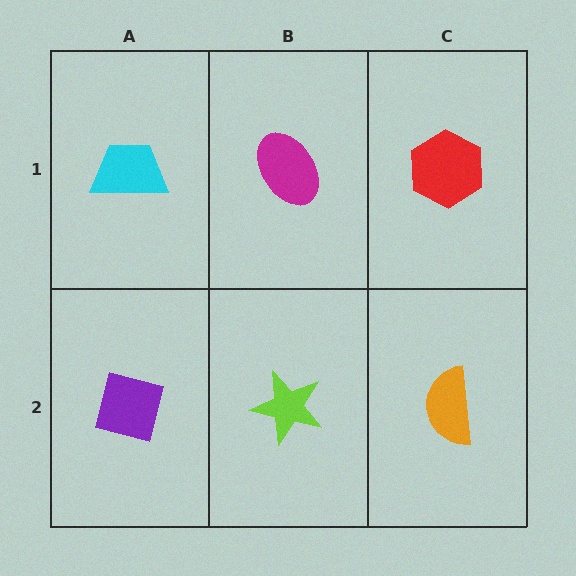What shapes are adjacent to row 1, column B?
A lime star (row 2, column B), a cyan trapezoid (row 1, column A), a red hexagon (row 1, column C).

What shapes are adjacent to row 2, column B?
A magenta ellipse (row 1, column B), a purple square (row 2, column A), an orange semicircle (row 2, column C).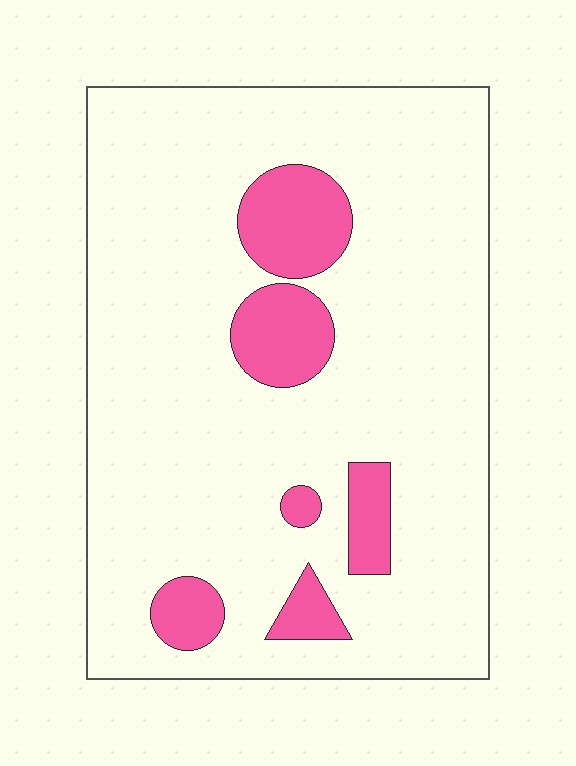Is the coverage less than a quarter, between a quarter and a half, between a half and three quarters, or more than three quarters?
Less than a quarter.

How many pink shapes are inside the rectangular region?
6.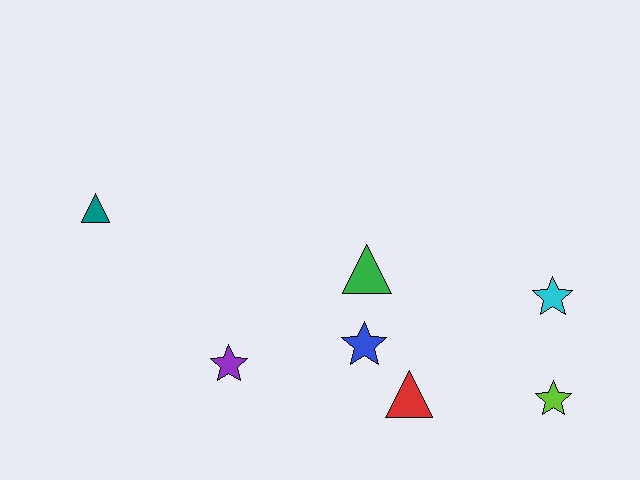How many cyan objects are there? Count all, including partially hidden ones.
There is 1 cyan object.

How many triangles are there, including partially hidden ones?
There are 3 triangles.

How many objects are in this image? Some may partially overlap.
There are 7 objects.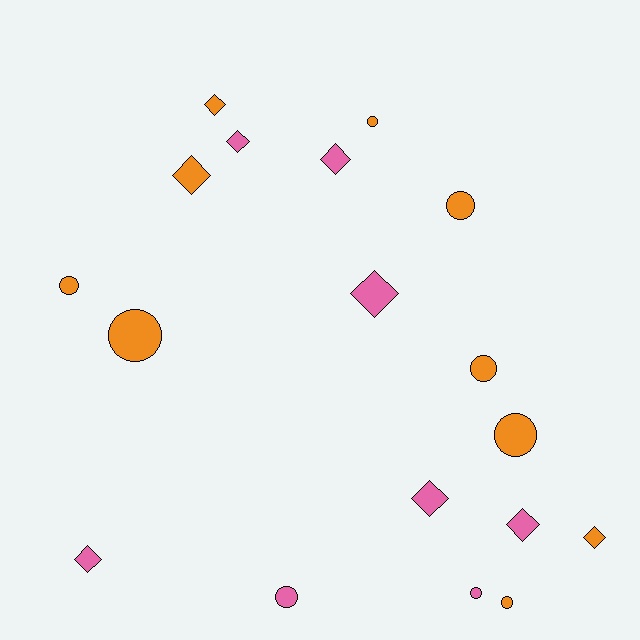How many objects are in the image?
There are 18 objects.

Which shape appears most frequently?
Diamond, with 9 objects.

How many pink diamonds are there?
There are 6 pink diamonds.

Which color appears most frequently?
Orange, with 10 objects.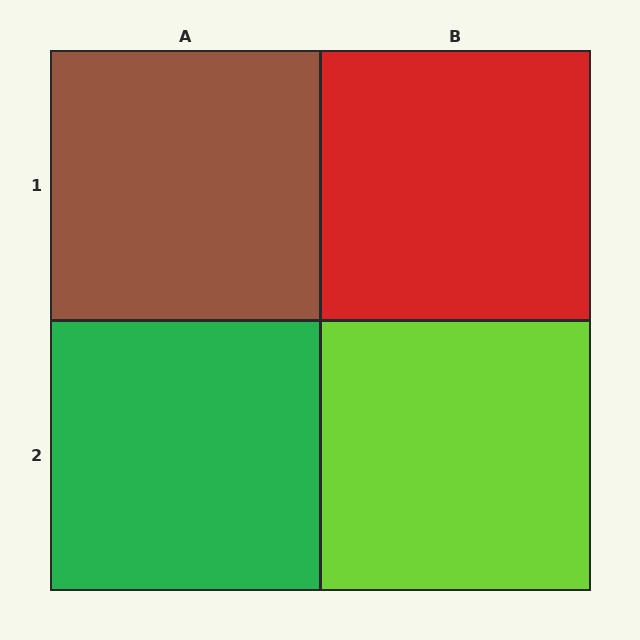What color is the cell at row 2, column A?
Green.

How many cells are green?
1 cell is green.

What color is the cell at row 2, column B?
Lime.